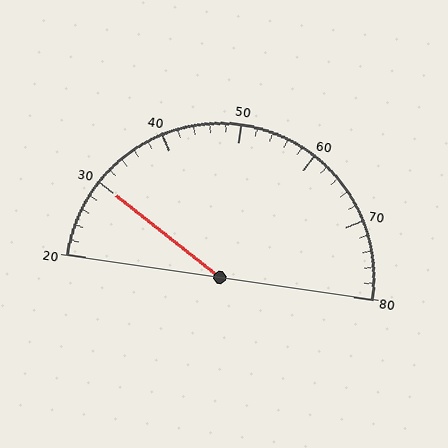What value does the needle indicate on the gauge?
The needle indicates approximately 30.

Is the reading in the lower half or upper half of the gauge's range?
The reading is in the lower half of the range (20 to 80).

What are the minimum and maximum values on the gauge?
The gauge ranges from 20 to 80.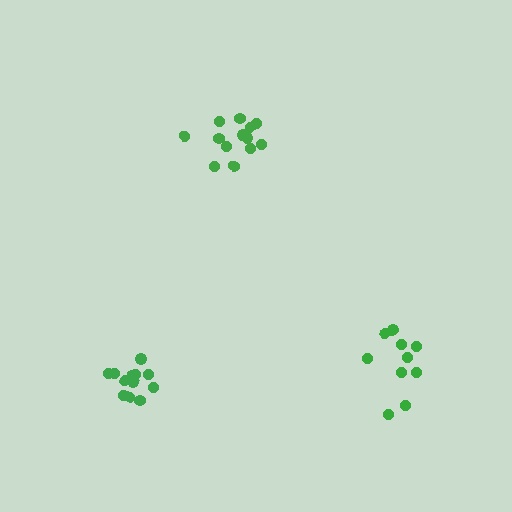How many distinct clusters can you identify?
There are 3 distinct clusters.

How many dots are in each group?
Group 1: 12 dots, Group 2: 13 dots, Group 3: 10 dots (35 total).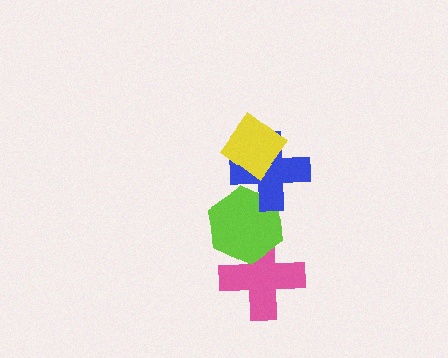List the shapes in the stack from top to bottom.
From top to bottom: the yellow diamond, the blue cross, the lime hexagon, the pink cross.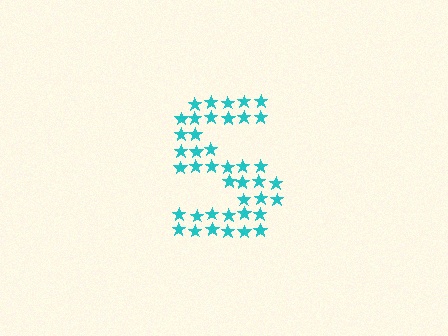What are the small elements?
The small elements are stars.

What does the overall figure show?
The overall figure shows the letter S.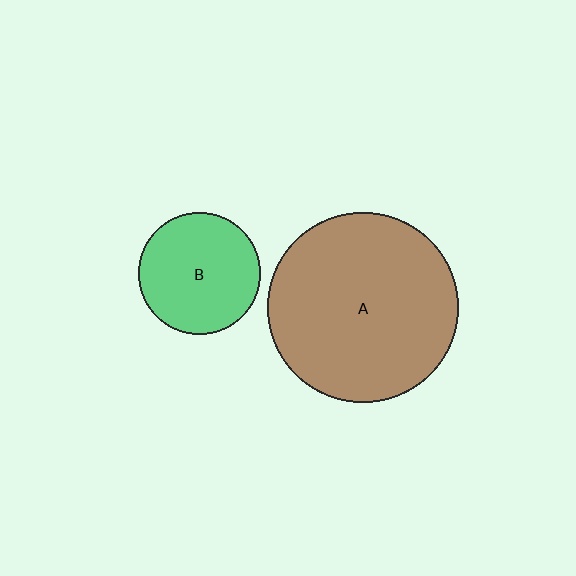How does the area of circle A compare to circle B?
Approximately 2.4 times.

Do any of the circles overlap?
No, none of the circles overlap.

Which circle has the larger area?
Circle A (brown).